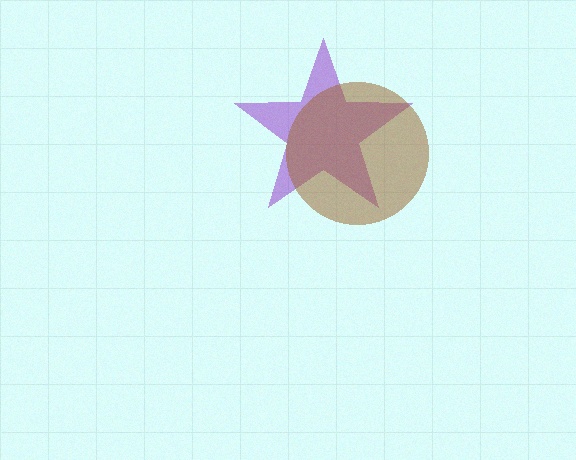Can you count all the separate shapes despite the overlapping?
Yes, there are 2 separate shapes.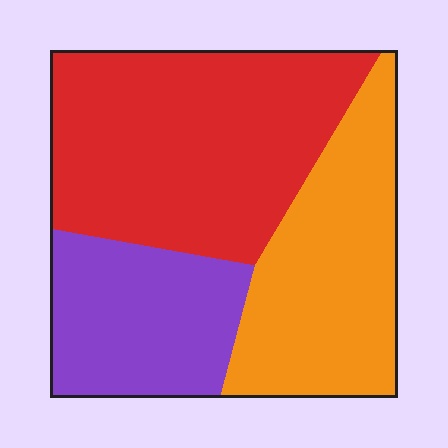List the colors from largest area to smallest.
From largest to smallest: red, orange, purple.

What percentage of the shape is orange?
Orange covers 32% of the shape.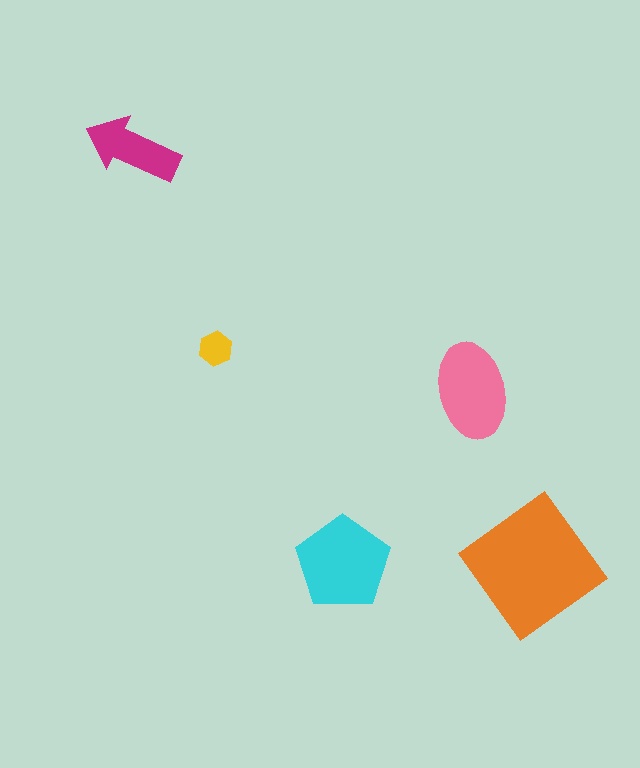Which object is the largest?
The orange diamond.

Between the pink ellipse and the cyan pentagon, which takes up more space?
The cyan pentagon.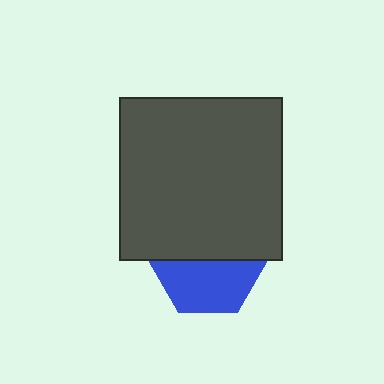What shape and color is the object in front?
The object in front is a dark gray square.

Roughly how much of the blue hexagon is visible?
About half of it is visible (roughly 49%).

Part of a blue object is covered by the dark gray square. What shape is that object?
It is a hexagon.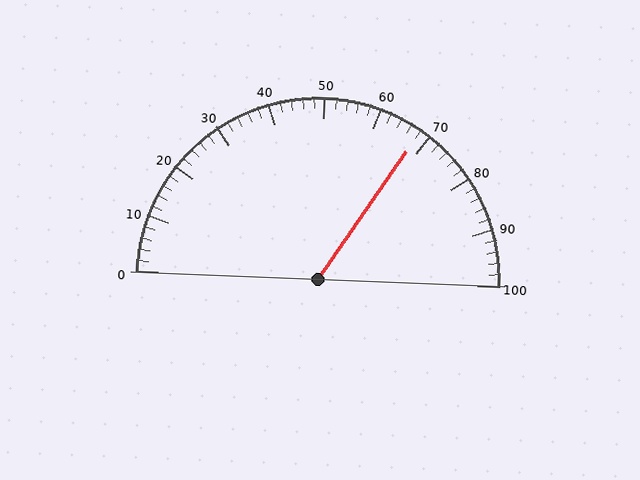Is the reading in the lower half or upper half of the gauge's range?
The reading is in the upper half of the range (0 to 100).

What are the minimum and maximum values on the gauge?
The gauge ranges from 0 to 100.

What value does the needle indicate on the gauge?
The needle indicates approximately 68.